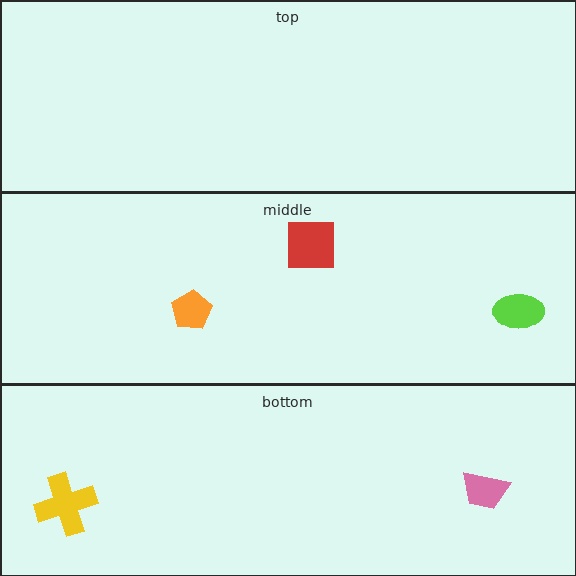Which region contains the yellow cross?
The bottom region.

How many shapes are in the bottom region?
2.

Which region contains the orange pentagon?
The middle region.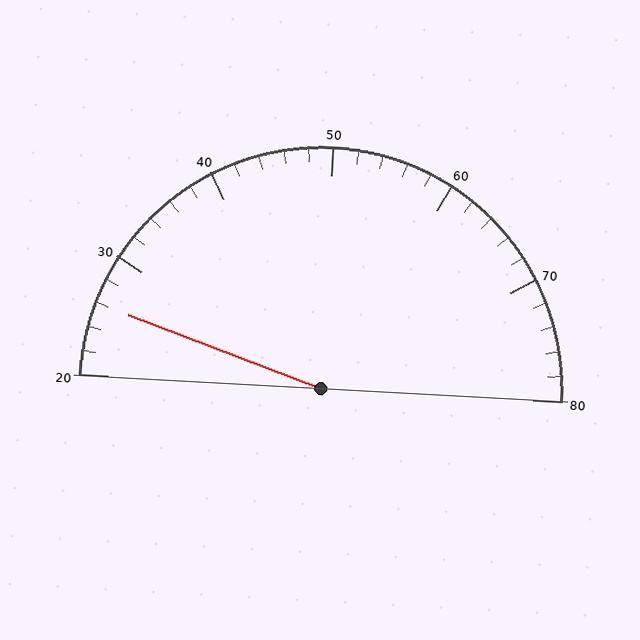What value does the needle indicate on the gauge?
The needle indicates approximately 26.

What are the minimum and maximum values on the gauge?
The gauge ranges from 20 to 80.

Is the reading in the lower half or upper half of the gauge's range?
The reading is in the lower half of the range (20 to 80).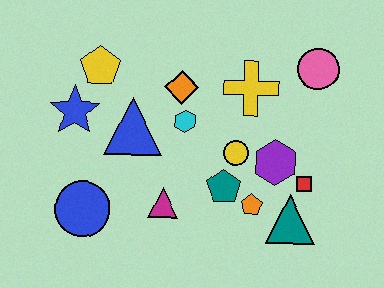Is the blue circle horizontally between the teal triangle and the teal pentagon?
No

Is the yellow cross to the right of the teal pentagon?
Yes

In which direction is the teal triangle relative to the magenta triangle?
The teal triangle is to the right of the magenta triangle.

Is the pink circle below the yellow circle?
No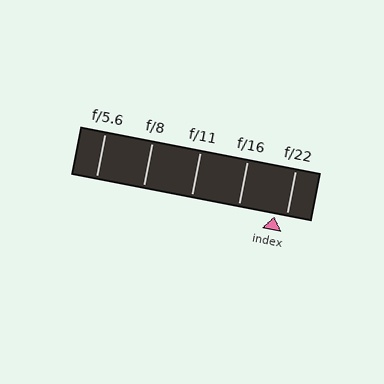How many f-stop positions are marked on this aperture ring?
There are 5 f-stop positions marked.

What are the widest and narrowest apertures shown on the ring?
The widest aperture shown is f/5.6 and the narrowest is f/22.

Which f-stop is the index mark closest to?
The index mark is closest to f/22.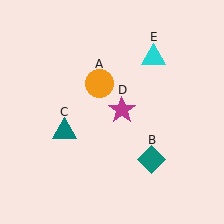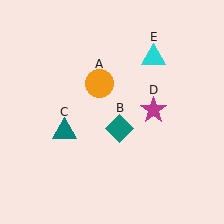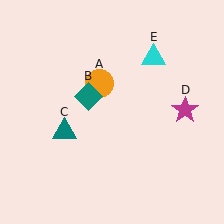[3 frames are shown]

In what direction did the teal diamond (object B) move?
The teal diamond (object B) moved up and to the left.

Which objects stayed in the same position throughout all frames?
Orange circle (object A) and teal triangle (object C) and cyan triangle (object E) remained stationary.